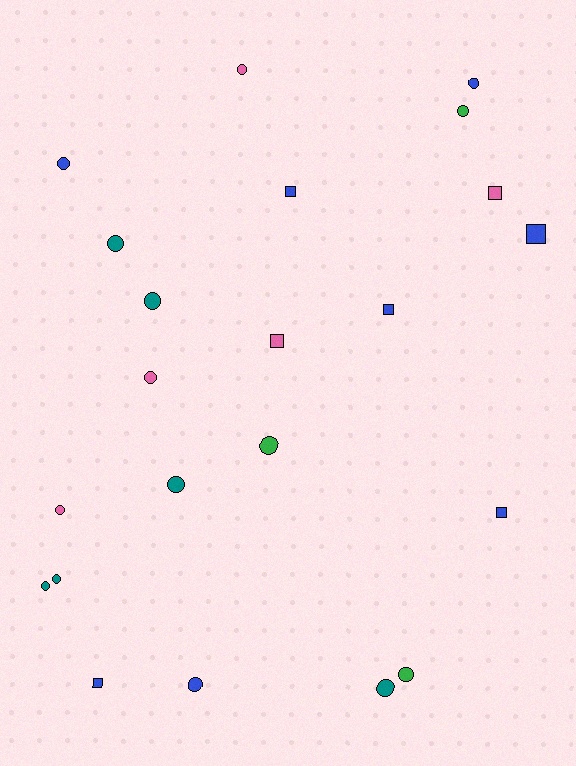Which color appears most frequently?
Blue, with 8 objects.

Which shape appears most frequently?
Circle, with 15 objects.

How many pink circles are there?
There are 3 pink circles.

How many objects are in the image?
There are 22 objects.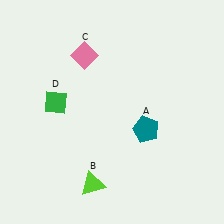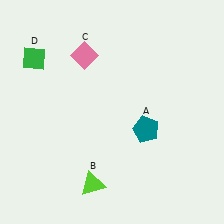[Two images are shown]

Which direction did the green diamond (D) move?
The green diamond (D) moved up.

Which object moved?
The green diamond (D) moved up.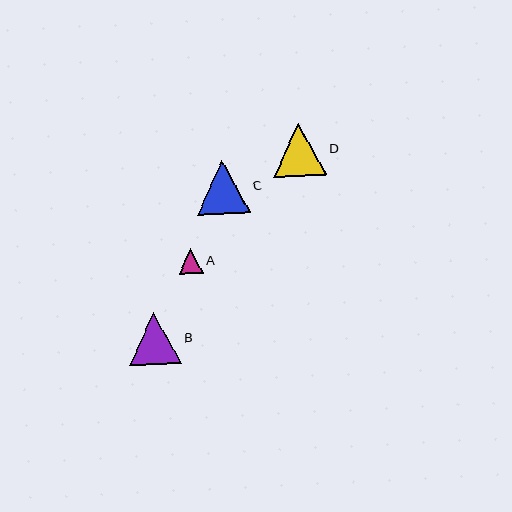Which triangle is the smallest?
Triangle A is the smallest with a size of approximately 24 pixels.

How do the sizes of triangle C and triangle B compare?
Triangle C and triangle B are approximately the same size.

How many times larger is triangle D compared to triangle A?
Triangle D is approximately 2.2 times the size of triangle A.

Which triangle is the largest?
Triangle C is the largest with a size of approximately 53 pixels.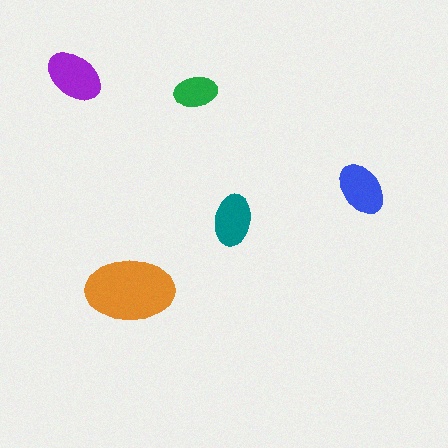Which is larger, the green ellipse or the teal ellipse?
The teal one.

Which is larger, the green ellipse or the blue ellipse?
The blue one.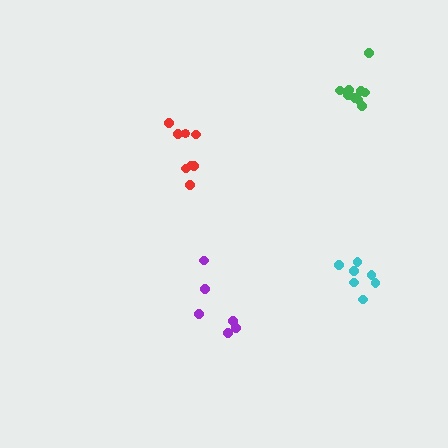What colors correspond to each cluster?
The clusters are colored: cyan, green, purple, red.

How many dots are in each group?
Group 1: 7 dots, Group 2: 9 dots, Group 3: 6 dots, Group 4: 8 dots (30 total).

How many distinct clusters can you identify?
There are 4 distinct clusters.